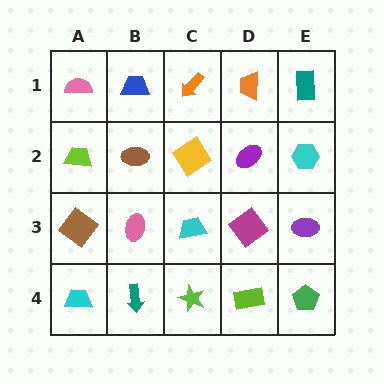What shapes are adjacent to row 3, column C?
A yellow diamond (row 2, column C), a lime star (row 4, column C), a pink ellipse (row 3, column B), a magenta diamond (row 3, column D).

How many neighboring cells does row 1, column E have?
2.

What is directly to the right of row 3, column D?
A purple ellipse.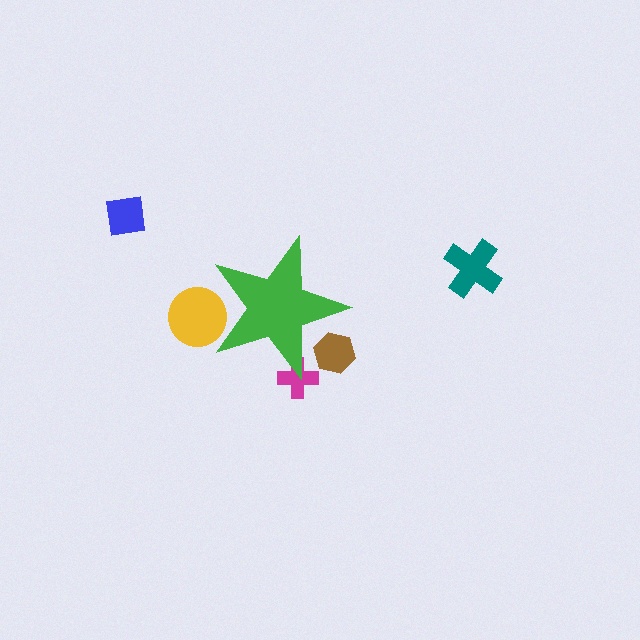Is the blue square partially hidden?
No, the blue square is fully visible.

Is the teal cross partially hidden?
No, the teal cross is fully visible.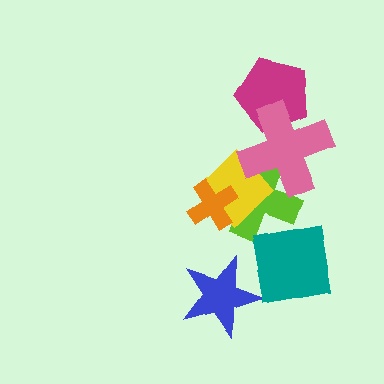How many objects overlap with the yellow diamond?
3 objects overlap with the yellow diamond.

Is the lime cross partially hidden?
Yes, it is partially covered by another shape.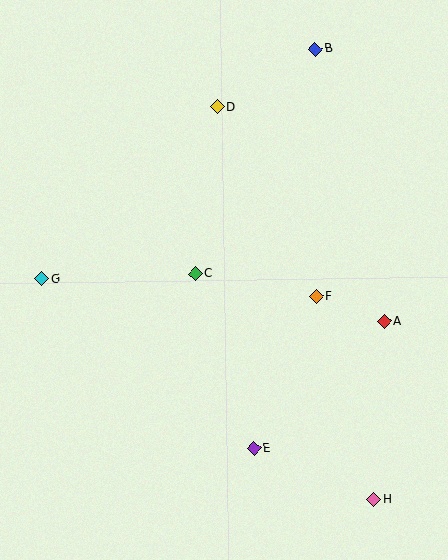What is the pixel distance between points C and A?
The distance between C and A is 195 pixels.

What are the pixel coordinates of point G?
Point G is at (42, 278).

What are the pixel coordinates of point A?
Point A is at (384, 322).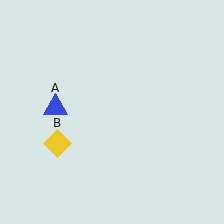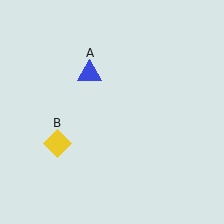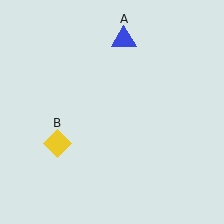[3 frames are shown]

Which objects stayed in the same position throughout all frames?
Yellow diamond (object B) remained stationary.